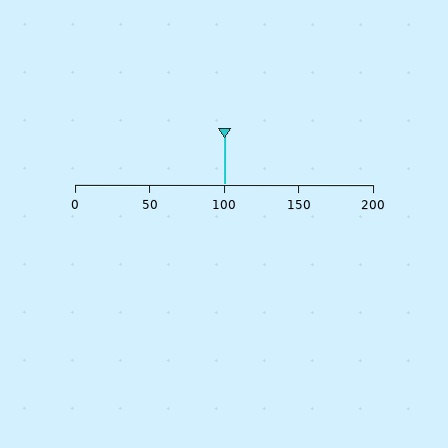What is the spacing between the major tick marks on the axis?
The major ticks are spaced 50 apart.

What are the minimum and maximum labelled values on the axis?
The axis runs from 0 to 200.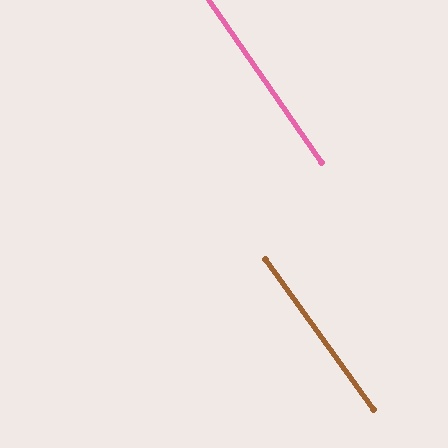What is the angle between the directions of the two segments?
Approximately 1 degree.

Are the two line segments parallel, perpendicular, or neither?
Parallel — their directions differ by only 1.4°.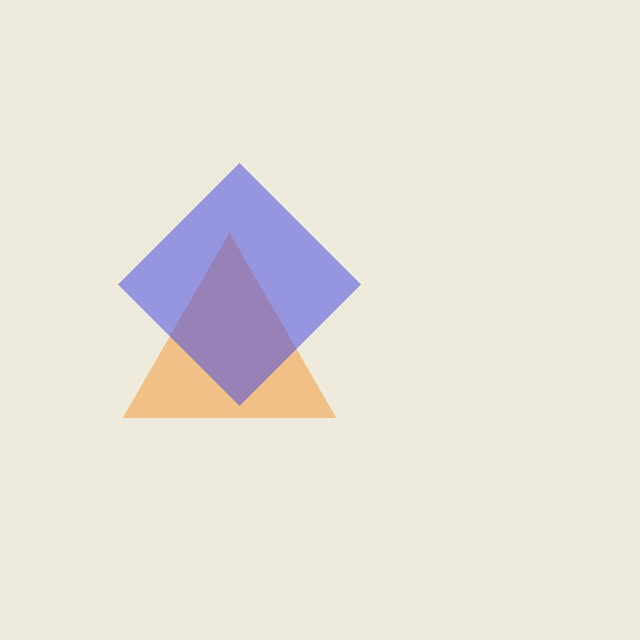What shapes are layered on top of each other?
The layered shapes are: an orange triangle, a blue diamond.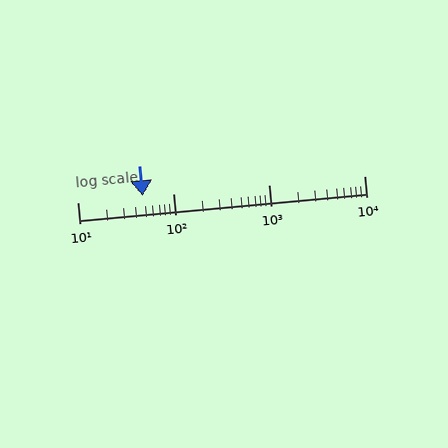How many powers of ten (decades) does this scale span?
The scale spans 3 decades, from 10 to 10000.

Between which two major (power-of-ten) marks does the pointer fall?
The pointer is between 10 and 100.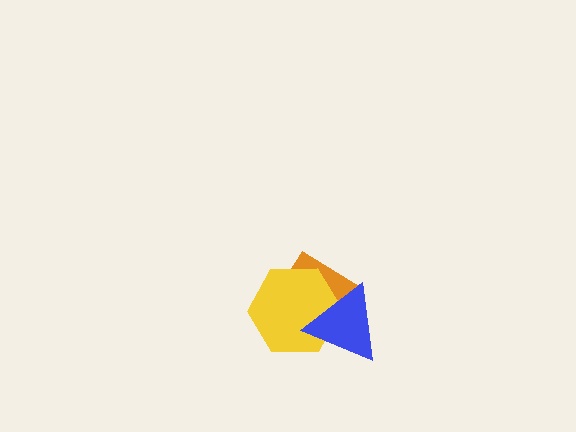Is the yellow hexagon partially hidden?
Yes, it is partially covered by another shape.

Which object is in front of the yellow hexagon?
The blue triangle is in front of the yellow hexagon.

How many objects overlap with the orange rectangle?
2 objects overlap with the orange rectangle.